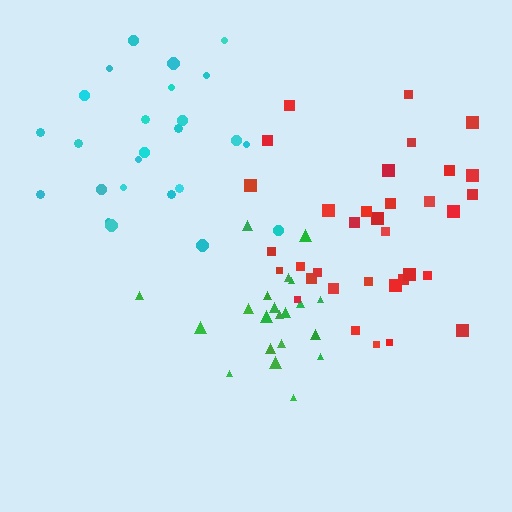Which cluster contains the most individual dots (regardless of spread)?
Red (35).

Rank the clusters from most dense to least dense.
green, red, cyan.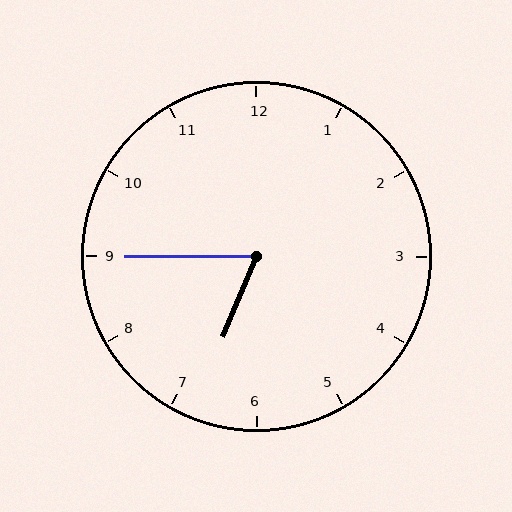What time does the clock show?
6:45.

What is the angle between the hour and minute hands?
Approximately 68 degrees.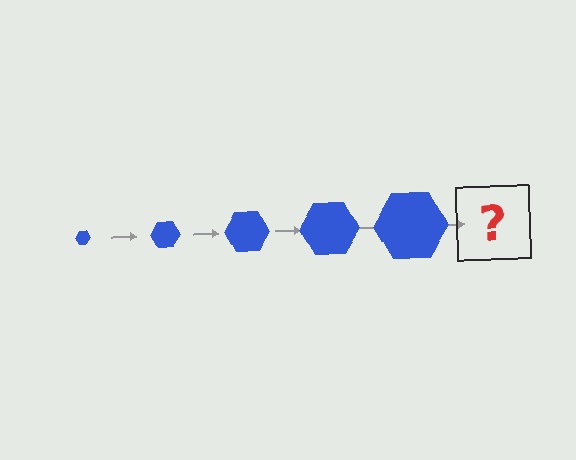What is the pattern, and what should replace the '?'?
The pattern is that the hexagon gets progressively larger each step. The '?' should be a blue hexagon, larger than the previous one.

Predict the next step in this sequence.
The next step is a blue hexagon, larger than the previous one.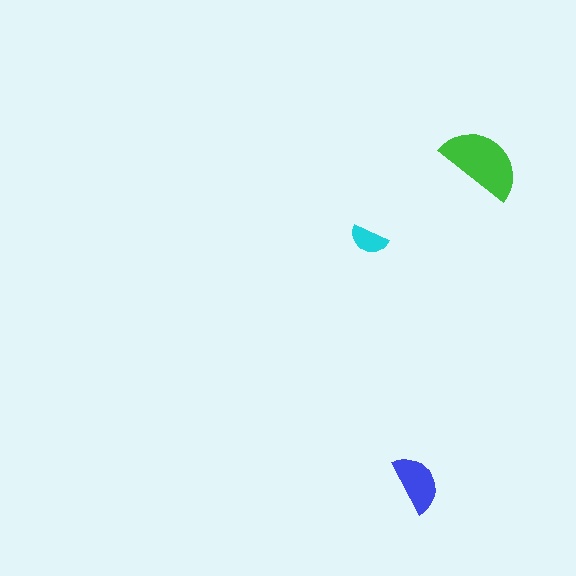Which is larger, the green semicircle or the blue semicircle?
The green one.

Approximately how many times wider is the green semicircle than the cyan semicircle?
About 2 times wider.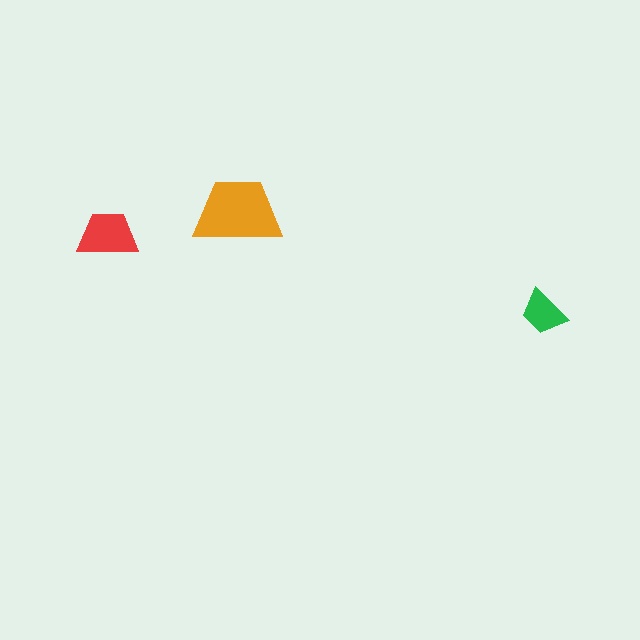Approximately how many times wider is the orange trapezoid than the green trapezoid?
About 2 times wider.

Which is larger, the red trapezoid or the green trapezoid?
The red one.